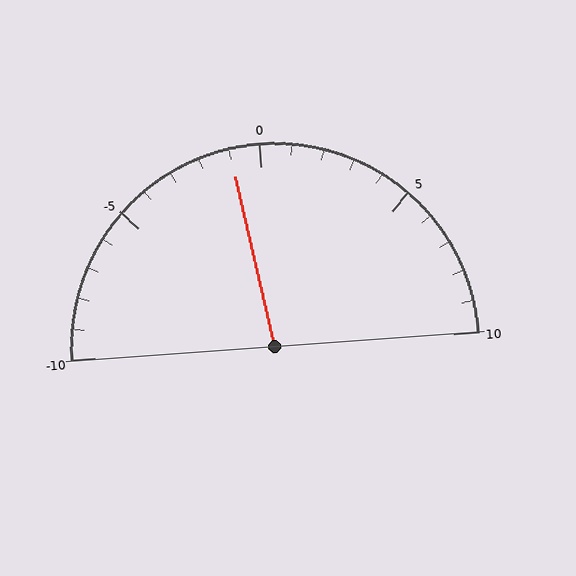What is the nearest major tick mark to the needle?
The nearest major tick mark is 0.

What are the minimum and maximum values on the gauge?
The gauge ranges from -10 to 10.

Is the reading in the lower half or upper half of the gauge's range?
The reading is in the lower half of the range (-10 to 10).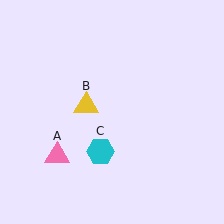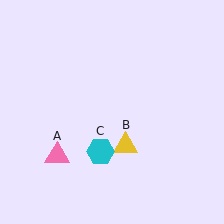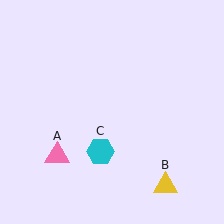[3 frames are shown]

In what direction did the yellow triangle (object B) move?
The yellow triangle (object B) moved down and to the right.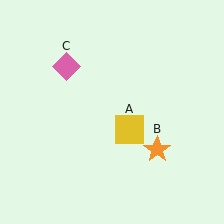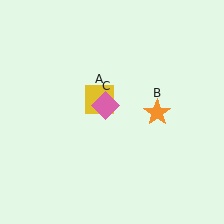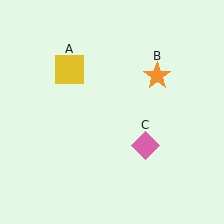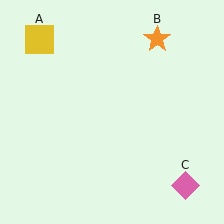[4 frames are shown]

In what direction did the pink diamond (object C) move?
The pink diamond (object C) moved down and to the right.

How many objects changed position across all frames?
3 objects changed position: yellow square (object A), orange star (object B), pink diamond (object C).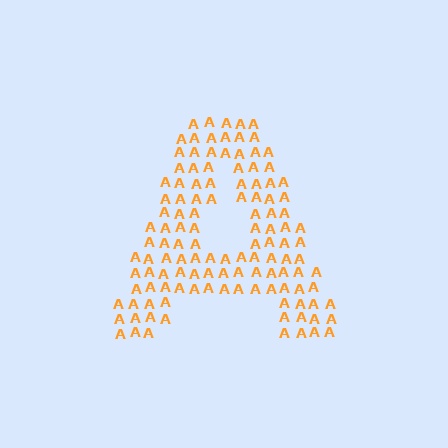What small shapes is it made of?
It is made of small letter A's.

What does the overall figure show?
The overall figure shows the letter A.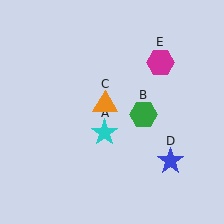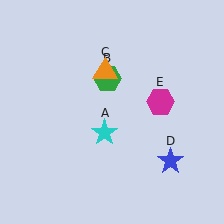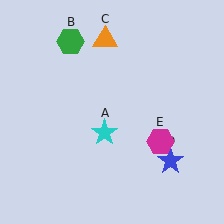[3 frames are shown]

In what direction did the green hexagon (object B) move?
The green hexagon (object B) moved up and to the left.